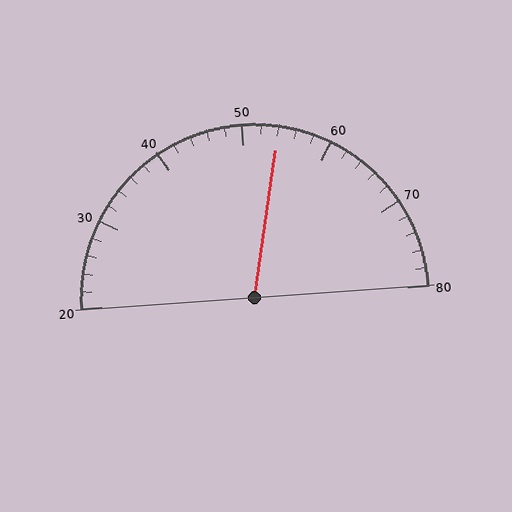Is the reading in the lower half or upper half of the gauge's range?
The reading is in the upper half of the range (20 to 80).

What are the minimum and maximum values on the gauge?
The gauge ranges from 20 to 80.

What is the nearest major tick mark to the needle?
The nearest major tick mark is 50.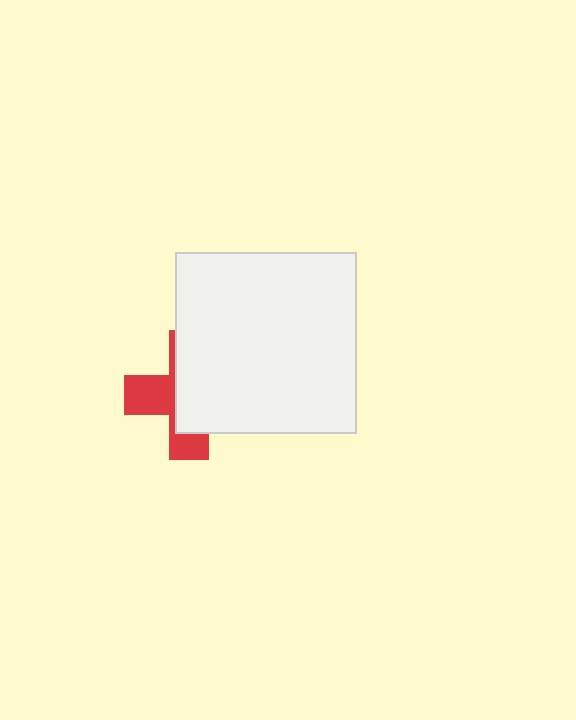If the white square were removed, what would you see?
You would see the complete red cross.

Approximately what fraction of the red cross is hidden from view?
Roughly 60% of the red cross is hidden behind the white square.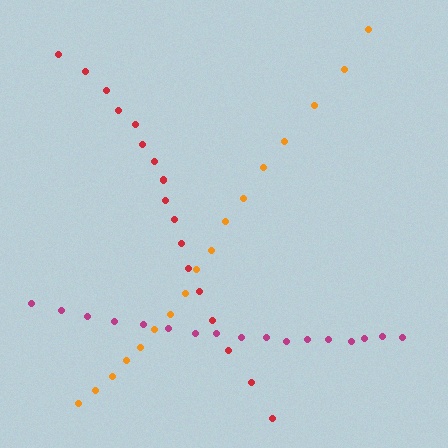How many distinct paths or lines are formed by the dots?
There are 3 distinct paths.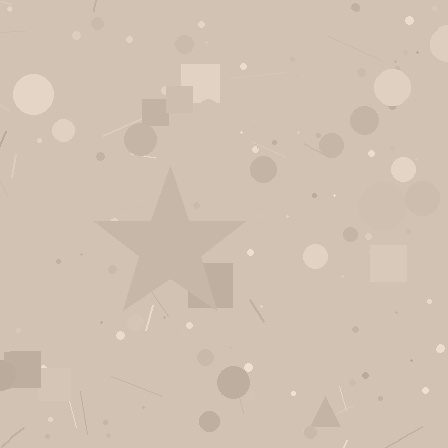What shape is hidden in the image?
A star is hidden in the image.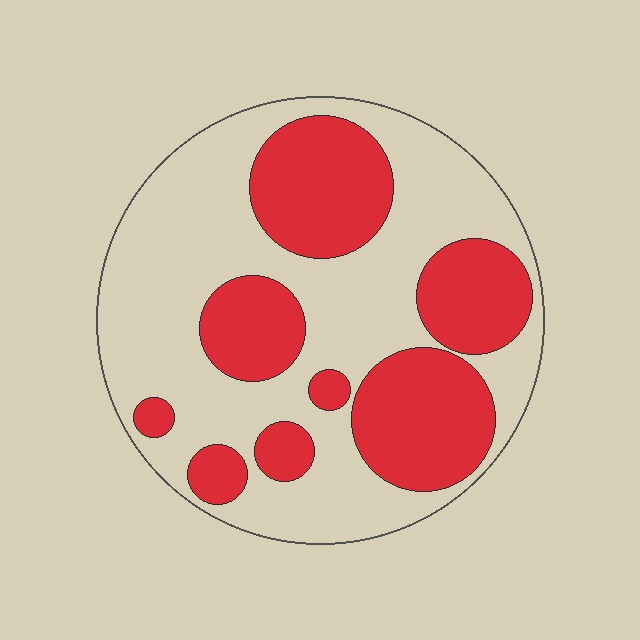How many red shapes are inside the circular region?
8.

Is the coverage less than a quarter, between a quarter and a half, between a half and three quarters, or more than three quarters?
Between a quarter and a half.